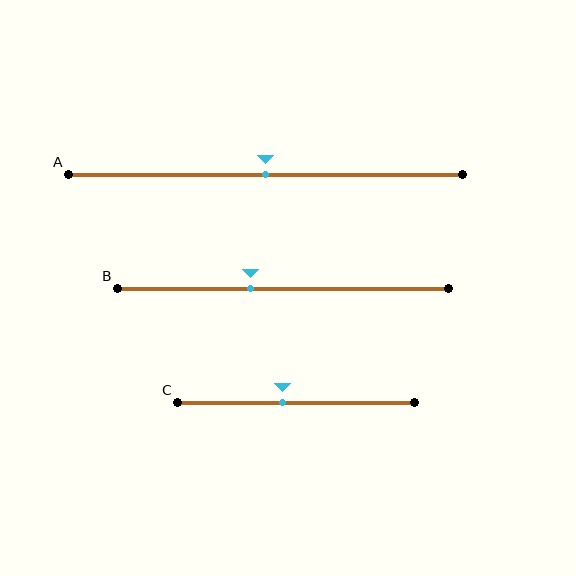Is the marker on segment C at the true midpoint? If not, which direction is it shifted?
No, the marker on segment C is shifted to the left by about 6% of the segment length.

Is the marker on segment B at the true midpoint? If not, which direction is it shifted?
No, the marker on segment B is shifted to the left by about 10% of the segment length.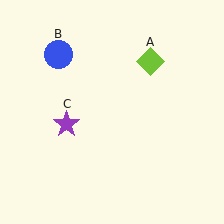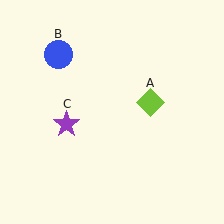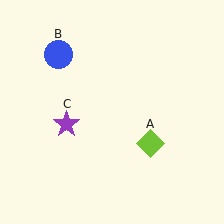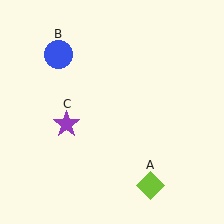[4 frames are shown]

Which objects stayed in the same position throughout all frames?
Blue circle (object B) and purple star (object C) remained stationary.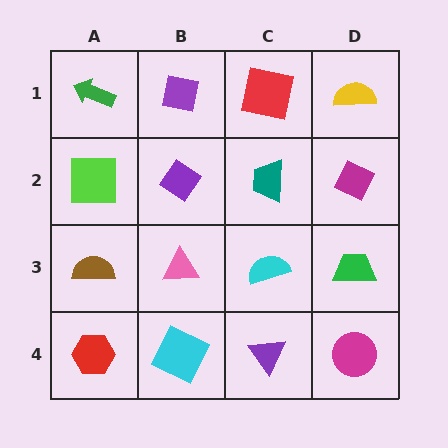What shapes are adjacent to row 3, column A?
A lime square (row 2, column A), a red hexagon (row 4, column A), a pink triangle (row 3, column B).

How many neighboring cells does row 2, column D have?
3.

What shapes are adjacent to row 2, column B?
A purple square (row 1, column B), a pink triangle (row 3, column B), a lime square (row 2, column A), a teal trapezoid (row 2, column C).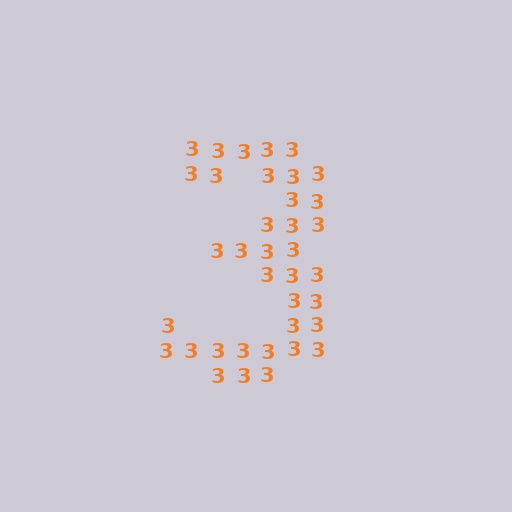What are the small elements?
The small elements are digit 3's.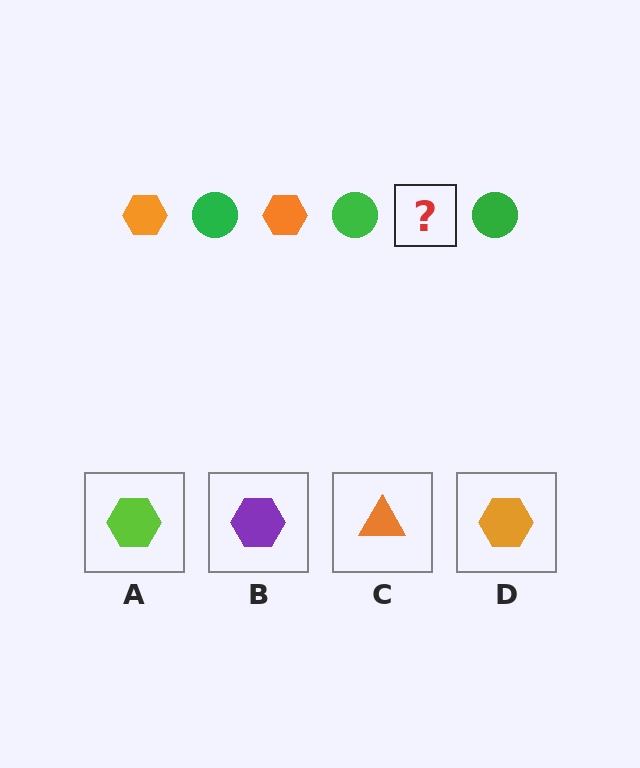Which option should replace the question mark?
Option D.